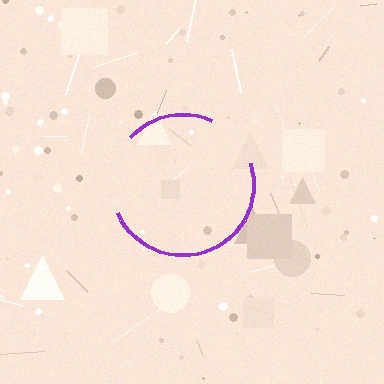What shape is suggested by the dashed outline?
The dashed outline suggests a circle.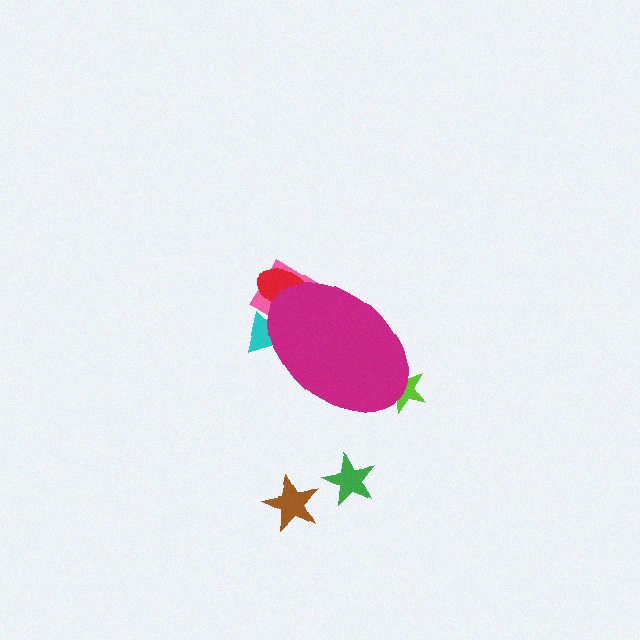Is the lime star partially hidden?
Yes, the lime star is partially hidden behind the magenta ellipse.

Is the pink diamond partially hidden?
Yes, the pink diamond is partially hidden behind the magenta ellipse.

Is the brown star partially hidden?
No, the brown star is fully visible.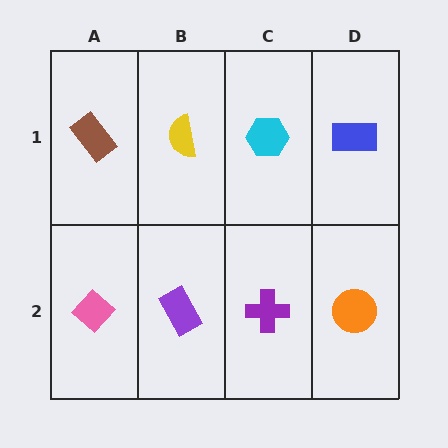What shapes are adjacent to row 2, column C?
A cyan hexagon (row 1, column C), a purple rectangle (row 2, column B), an orange circle (row 2, column D).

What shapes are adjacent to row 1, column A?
A pink diamond (row 2, column A), a yellow semicircle (row 1, column B).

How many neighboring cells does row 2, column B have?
3.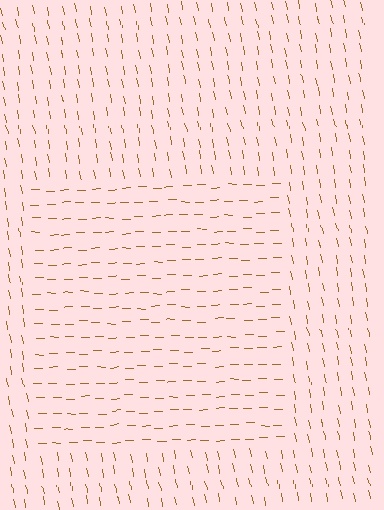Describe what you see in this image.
The image is filled with small brown line segments. A rectangle region in the image has lines oriented differently from the surrounding lines, creating a visible texture boundary.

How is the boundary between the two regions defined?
The boundary is defined purely by a change in line orientation (approximately 80 degrees difference). All lines are the same color and thickness.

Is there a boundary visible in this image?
Yes, there is a texture boundary formed by a change in line orientation.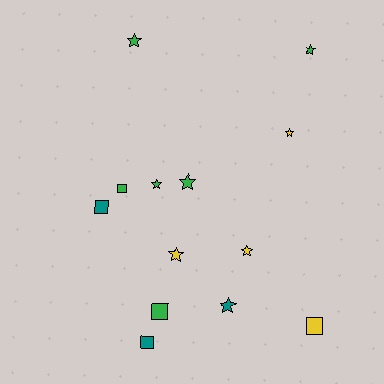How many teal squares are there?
There are 2 teal squares.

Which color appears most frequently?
Green, with 6 objects.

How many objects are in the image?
There are 13 objects.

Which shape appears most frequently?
Star, with 8 objects.